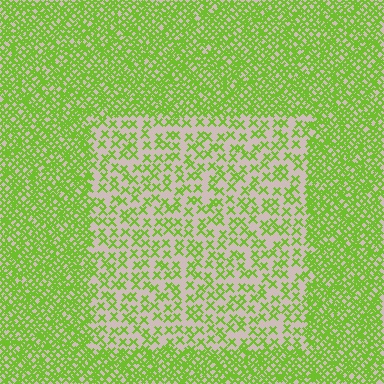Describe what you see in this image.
The image contains small lime elements arranged at two different densities. A rectangle-shaped region is visible where the elements are less densely packed than the surrounding area.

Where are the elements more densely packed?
The elements are more densely packed outside the rectangle boundary.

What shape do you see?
I see a rectangle.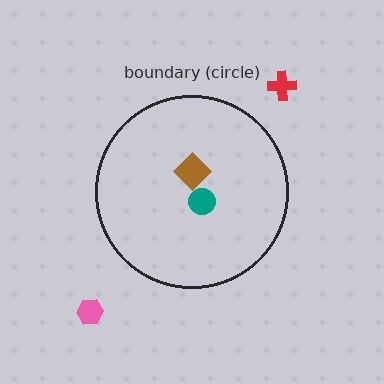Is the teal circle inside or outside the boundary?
Inside.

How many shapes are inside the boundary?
2 inside, 2 outside.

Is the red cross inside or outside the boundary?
Outside.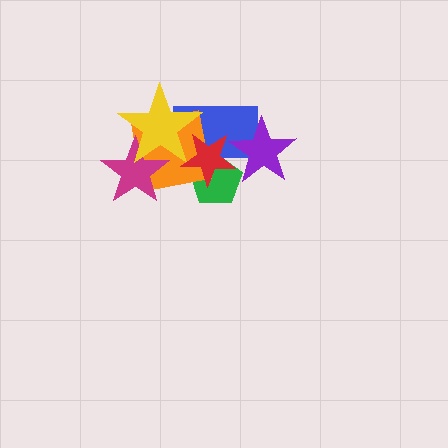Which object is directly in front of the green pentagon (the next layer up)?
The blue rectangle is directly in front of the green pentagon.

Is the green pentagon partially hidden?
Yes, it is partially covered by another shape.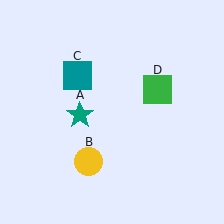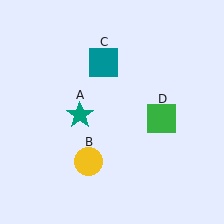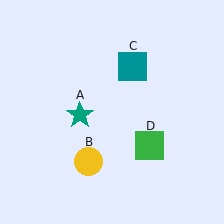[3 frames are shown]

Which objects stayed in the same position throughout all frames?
Teal star (object A) and yellow circle (object B) remained stationary.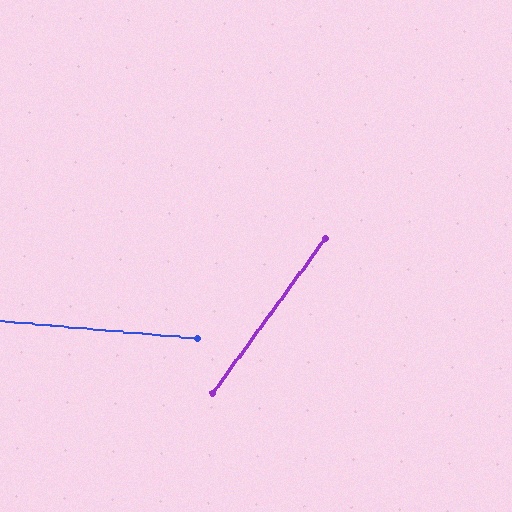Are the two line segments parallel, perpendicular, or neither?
Neither parallel nor perpendicular — they differ by about 59°.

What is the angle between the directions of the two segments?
Approximately 59 degrees.